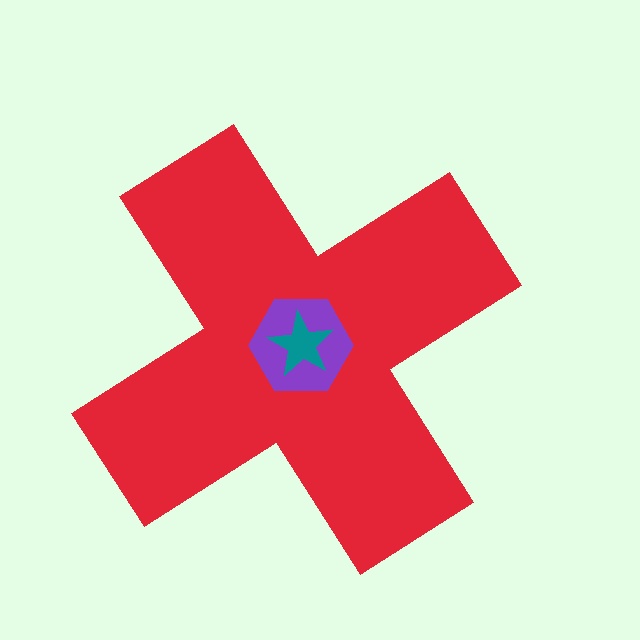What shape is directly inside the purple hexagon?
The teal star.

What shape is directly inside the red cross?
The purple hexagon.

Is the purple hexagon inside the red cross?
Yes.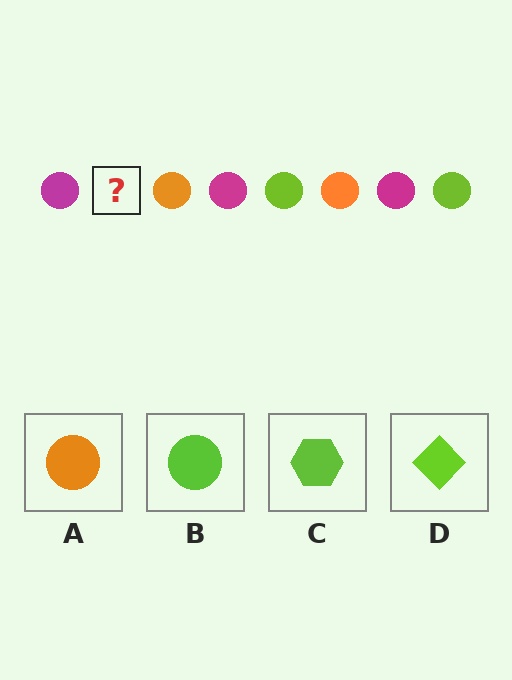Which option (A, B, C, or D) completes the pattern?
B.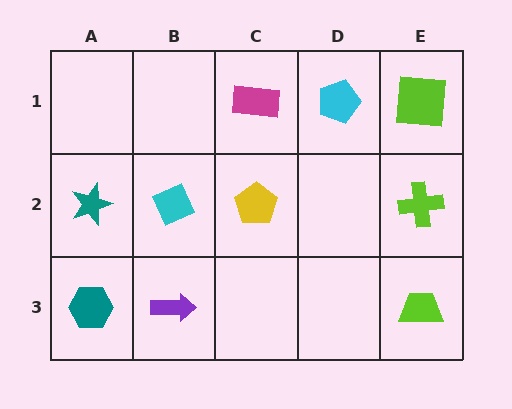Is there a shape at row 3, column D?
No, that cell is empty.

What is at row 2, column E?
A lime cross.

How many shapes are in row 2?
4 shapes.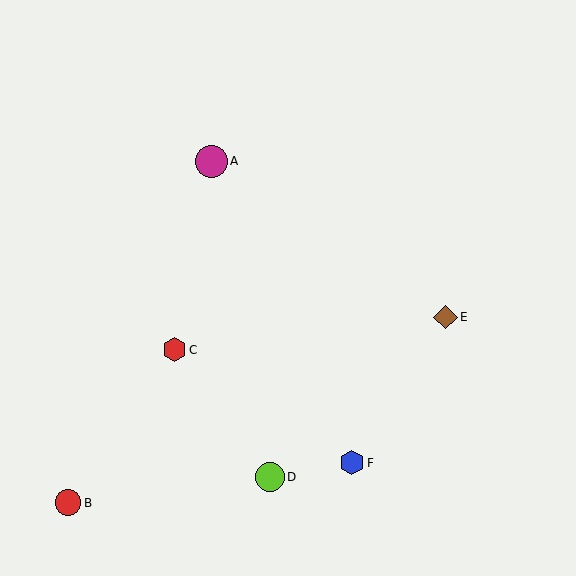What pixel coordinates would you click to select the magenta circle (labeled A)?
Click at (211, 161) to select the magenta circle A.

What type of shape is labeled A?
Shape A is a magenta circle.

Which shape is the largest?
The magenta circle (labeled A) is the largest.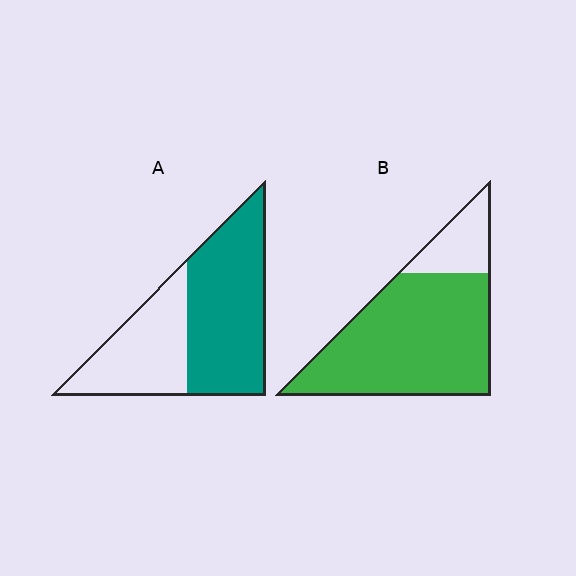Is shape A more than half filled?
Yes.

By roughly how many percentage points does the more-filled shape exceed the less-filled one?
By roughly 20 percentage points (B over A).